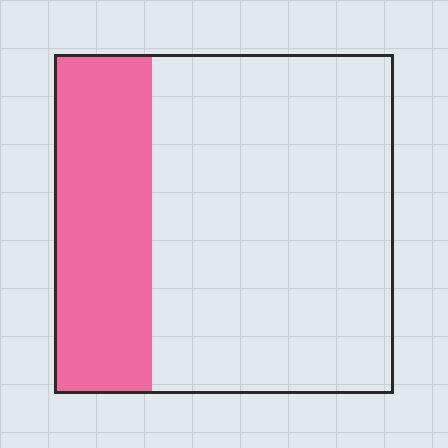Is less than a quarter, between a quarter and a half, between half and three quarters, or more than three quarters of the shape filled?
Between a quarter and a half.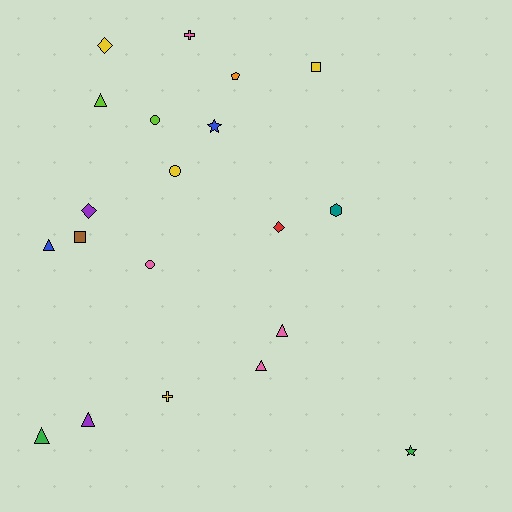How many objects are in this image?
There are 20 objects.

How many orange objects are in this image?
There is 1 orange object.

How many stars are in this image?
There are 2 stars.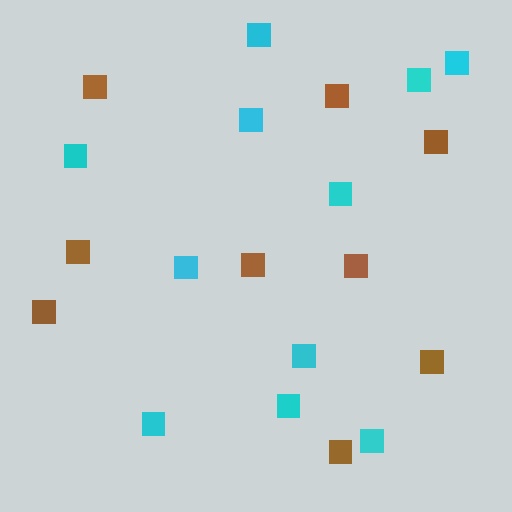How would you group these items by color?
There are 2 groups: one group of cyan squares (11) and one group of brown squares (9).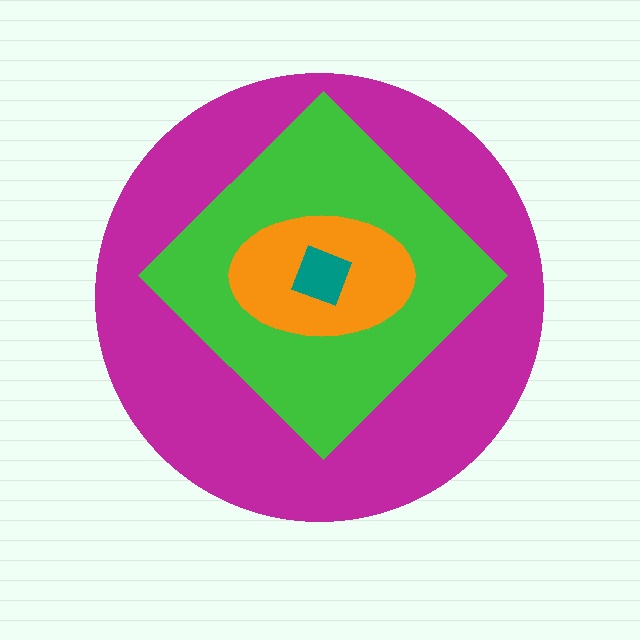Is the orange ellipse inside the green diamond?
Yes.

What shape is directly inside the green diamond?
The orange ellipse.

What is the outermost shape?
The magenta circle.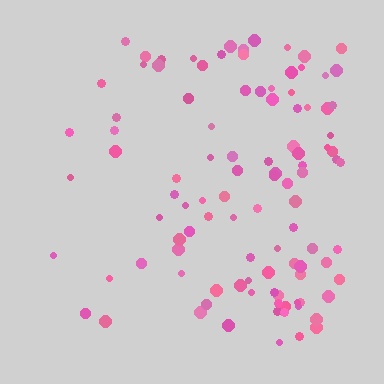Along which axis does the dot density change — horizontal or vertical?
Horizontal.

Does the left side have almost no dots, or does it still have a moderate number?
Still a moderate number, just noticeably fewer than the right.